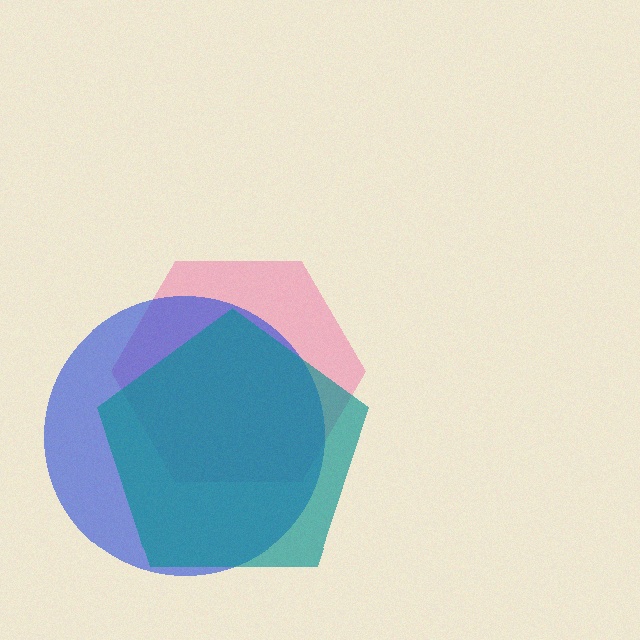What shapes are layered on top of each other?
The layered shapes are: a pink hexagon, a blue circle, a teal pentagon.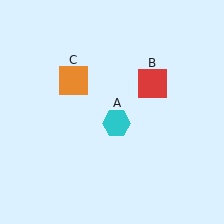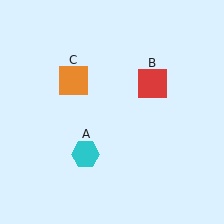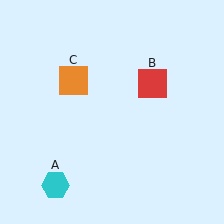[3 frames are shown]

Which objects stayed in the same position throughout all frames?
Red square (object B) and orange square (object C) remained stationary.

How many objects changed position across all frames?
1 object changed position: cyan hexagon (object A).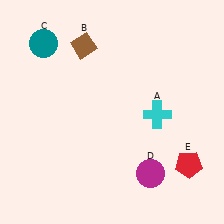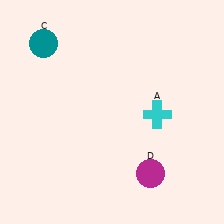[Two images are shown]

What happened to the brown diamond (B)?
The brown diamond (B) was removed in Image 2. It was in the top-left area of Image 1.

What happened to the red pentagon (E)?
The red pentagon (E) was removed in Image 2. It was in the bottom-right area of Image 1.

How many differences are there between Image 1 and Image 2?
There are 2 differences between the two images.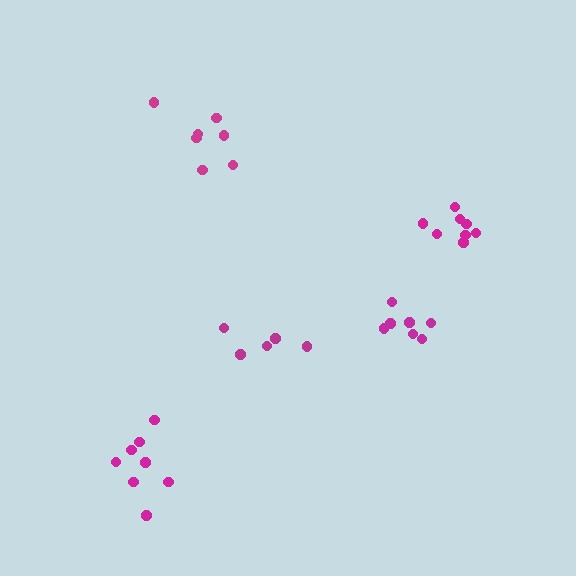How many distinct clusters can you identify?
There are 5 distinct clusters.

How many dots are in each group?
Group 1: 8 dots, Group 2: 5 dots, Group 3: 8 dots, Group 4: 7 dots, Group 5: 7 dots (35 total).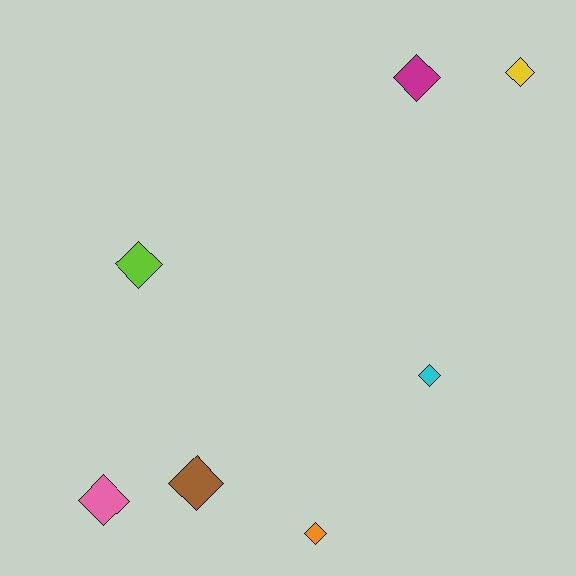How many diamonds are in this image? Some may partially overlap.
There are 7 diamonds.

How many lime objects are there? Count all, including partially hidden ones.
There is 1 lime object.